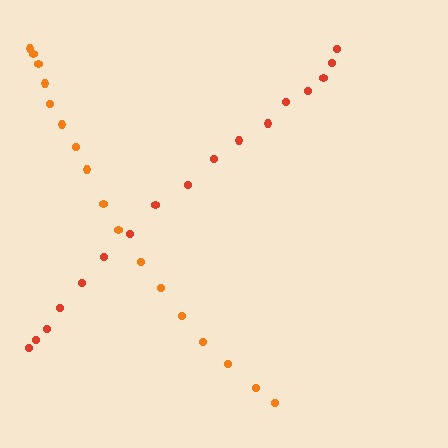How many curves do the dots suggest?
There are 2 distinct paths.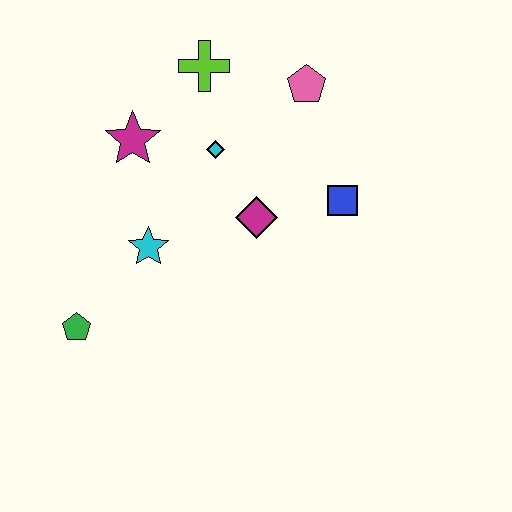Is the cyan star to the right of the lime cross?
No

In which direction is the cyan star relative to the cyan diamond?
The cyan star is below the cyan diamond.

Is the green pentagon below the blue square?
Yes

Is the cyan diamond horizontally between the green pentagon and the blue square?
Yes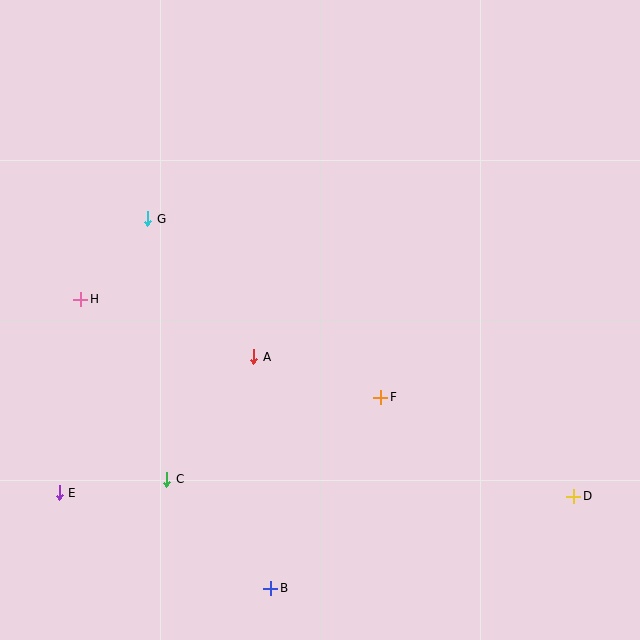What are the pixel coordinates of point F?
Point F is at (381, 397).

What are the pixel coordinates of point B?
Point B is at (271, 588).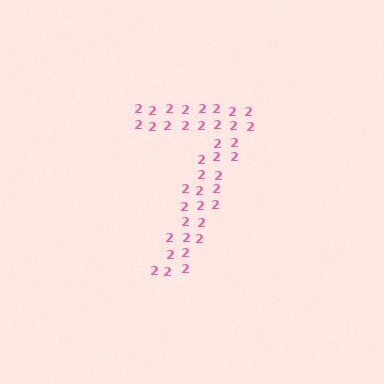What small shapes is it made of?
It is made of small digit 2's.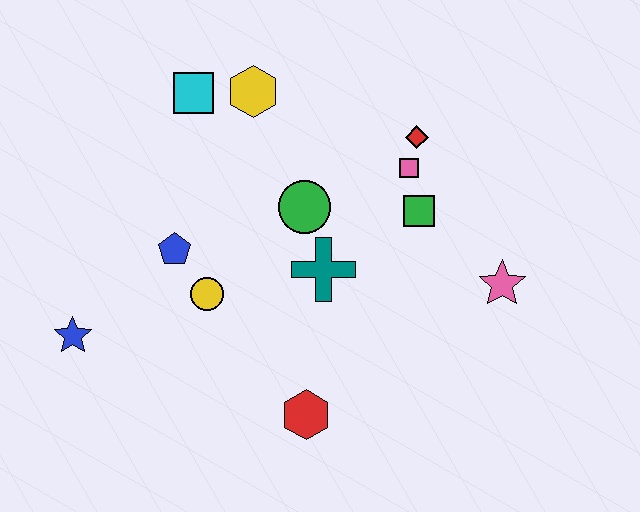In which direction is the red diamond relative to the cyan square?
The red diamond is to the right of the cyan square.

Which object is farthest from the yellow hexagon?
The red hexagon is farthest from the yellow hexagon.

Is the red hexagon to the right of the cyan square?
Yes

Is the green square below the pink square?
Yes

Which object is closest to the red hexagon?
The teal cross is closest to the red hexagon.